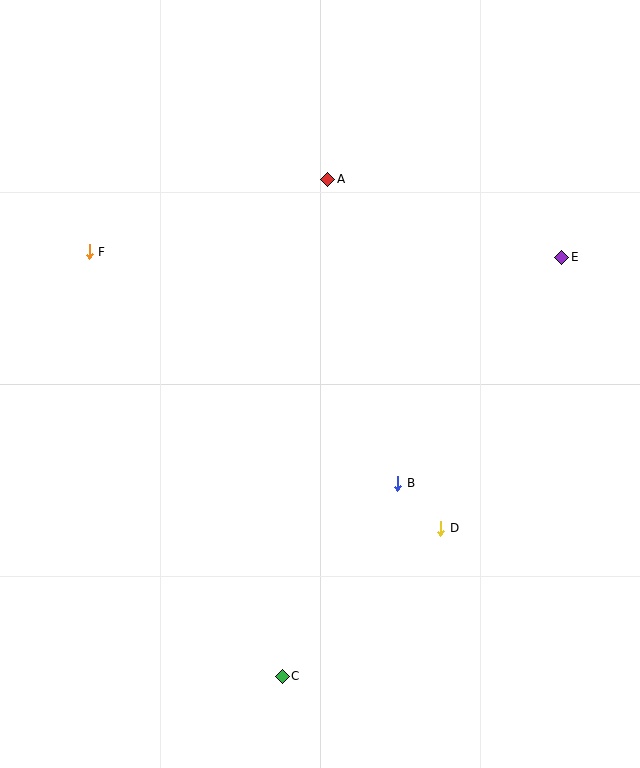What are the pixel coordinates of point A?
Point A is at (328, 179).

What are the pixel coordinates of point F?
Point F is at (89, 252).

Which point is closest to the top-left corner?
Point F is closest to the top-left corner.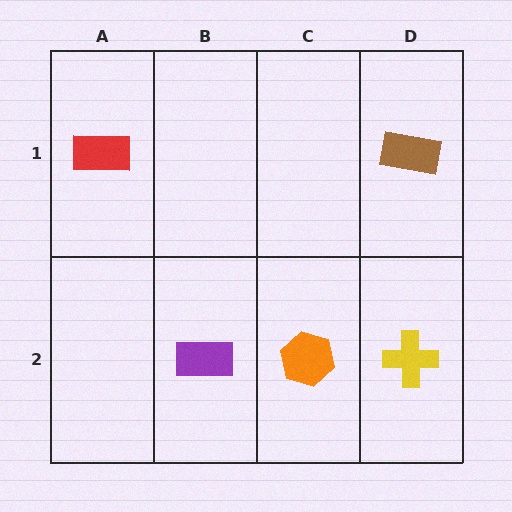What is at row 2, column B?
A purple rectangle.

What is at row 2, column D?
A yellow cross.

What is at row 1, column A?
A red rectangle.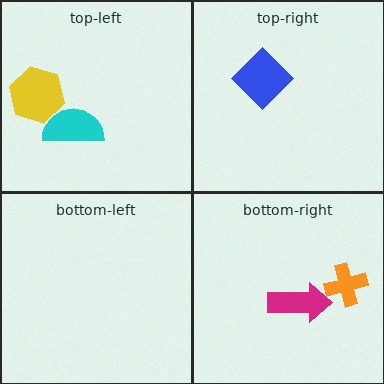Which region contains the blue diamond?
The top-right region.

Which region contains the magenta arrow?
The bottom-right region.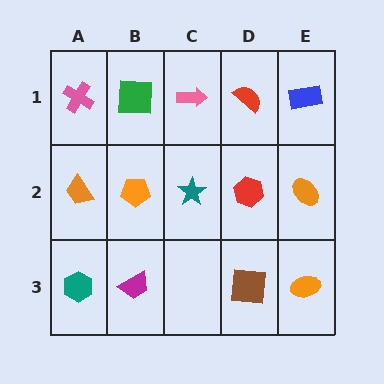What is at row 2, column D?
A red hexagon.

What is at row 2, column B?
An orange pentagon.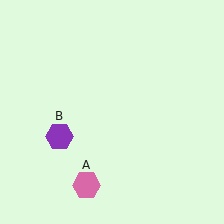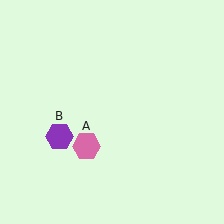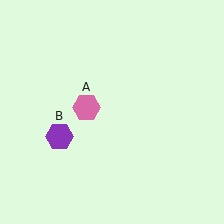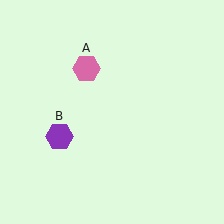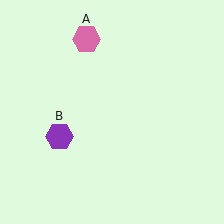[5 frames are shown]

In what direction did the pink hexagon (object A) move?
The pink hexagon (object A) moved up.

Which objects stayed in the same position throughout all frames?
Purple hexagon (object B) remained stationary.